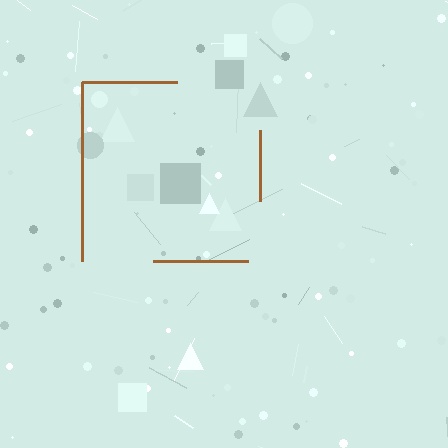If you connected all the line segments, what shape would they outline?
They would outline a square.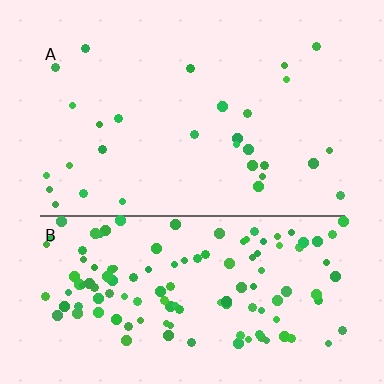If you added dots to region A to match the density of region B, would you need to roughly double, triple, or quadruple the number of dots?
Approximately quadruple.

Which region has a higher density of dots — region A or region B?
B (the bottom).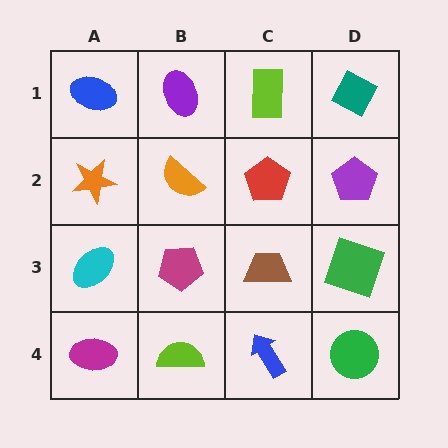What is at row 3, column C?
A brown trapezoid.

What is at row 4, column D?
A green circle.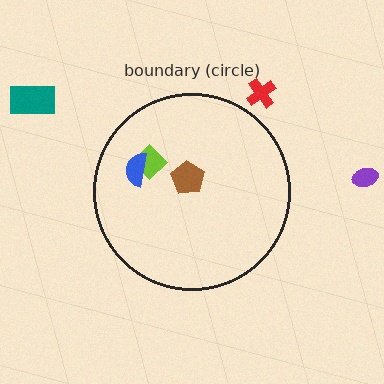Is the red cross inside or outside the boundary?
Outside.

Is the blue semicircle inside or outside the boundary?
Inside.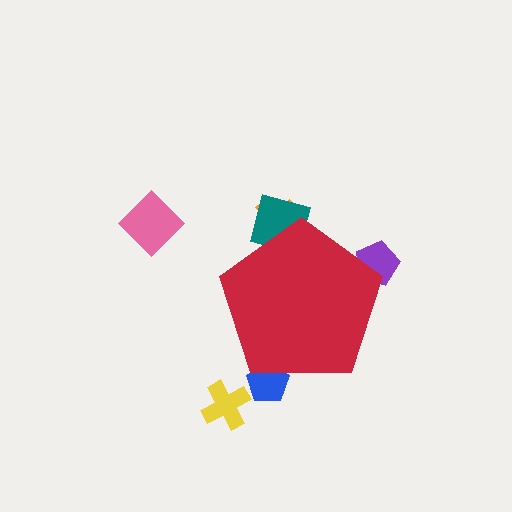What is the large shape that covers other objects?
A red pentagon.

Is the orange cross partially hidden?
Yes, the orange cross is partially hidden behind the red pentagon.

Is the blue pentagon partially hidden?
Yes, the blue pentagon is partially hidden behind the red pentagon.